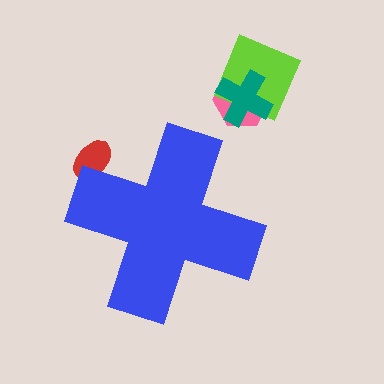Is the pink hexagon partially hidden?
No, the pink hexagon is fully visible.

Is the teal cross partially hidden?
No, the teal cross is fully visible.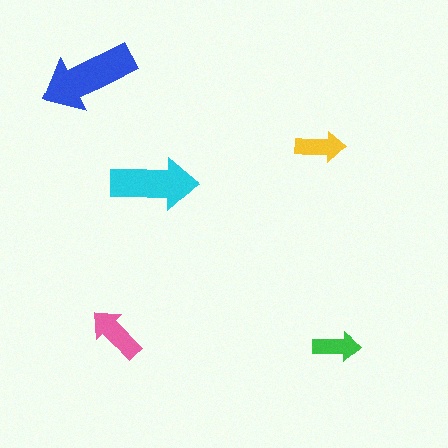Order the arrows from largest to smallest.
the blue one, the cyan one, the pink one, the yellow one, the green one.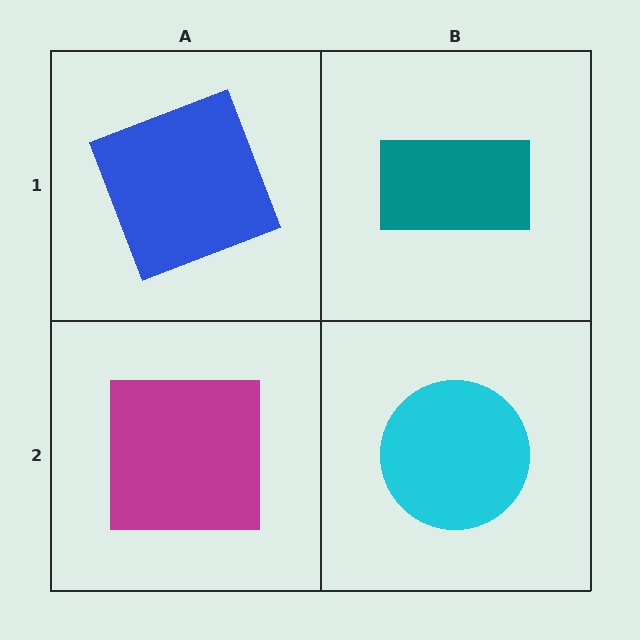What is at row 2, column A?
A magenta square.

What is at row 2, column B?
A cyan circle.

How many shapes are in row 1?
2 shapes.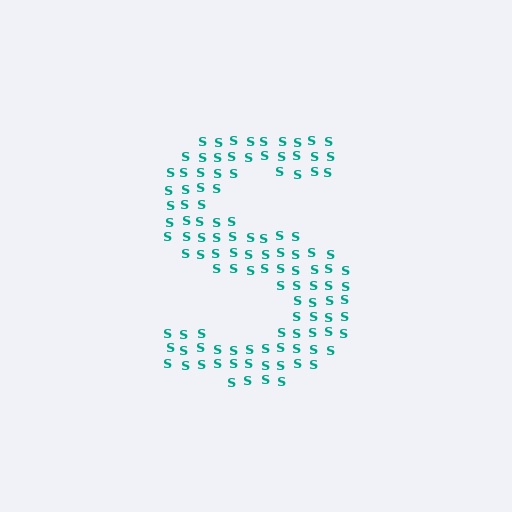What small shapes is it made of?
It is made of small letter S's.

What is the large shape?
The large shape is the letter S.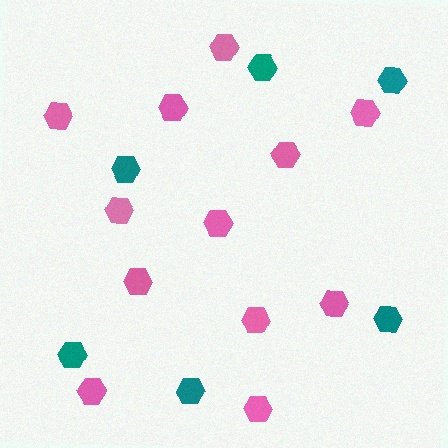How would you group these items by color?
There are 2 groups: one group of pink hexagons (12) and one group of teal hexagons (6).